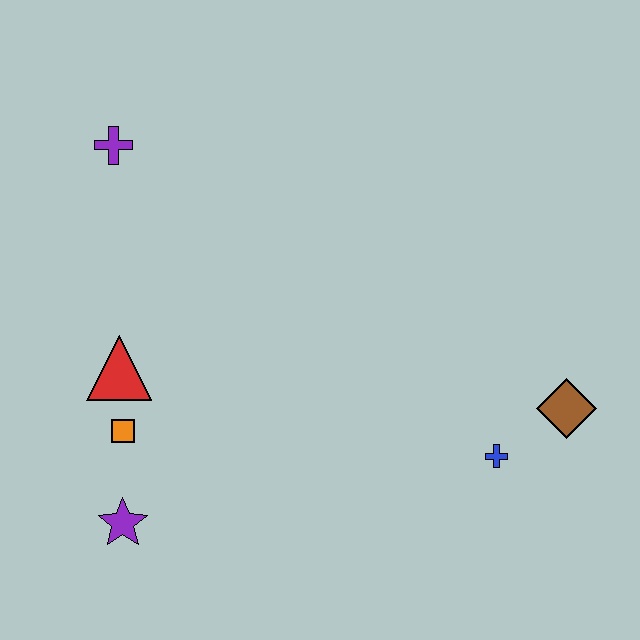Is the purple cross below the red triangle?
No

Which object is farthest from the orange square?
The brown diamond is farthest from the orange square.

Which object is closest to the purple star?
The orange square is closest to the purple star.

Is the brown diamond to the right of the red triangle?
Yes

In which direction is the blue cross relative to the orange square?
The blue cross is to the right of the orange square.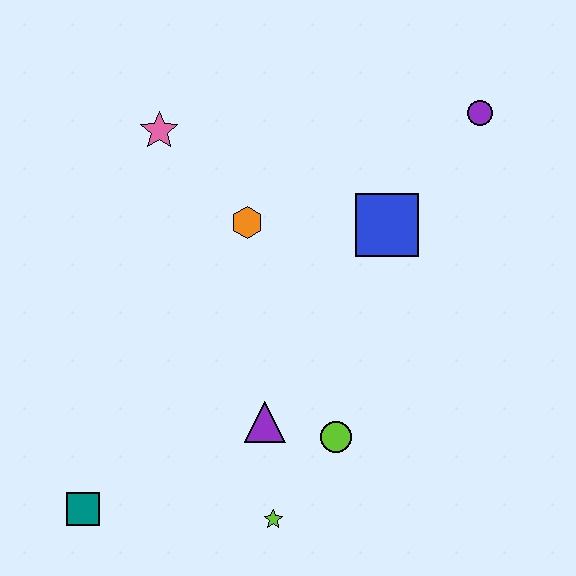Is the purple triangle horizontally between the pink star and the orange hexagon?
No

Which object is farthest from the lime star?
The purple circle is farthest from the lime star.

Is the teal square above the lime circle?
No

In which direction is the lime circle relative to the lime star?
The lime circle is above the lime star.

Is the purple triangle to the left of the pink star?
No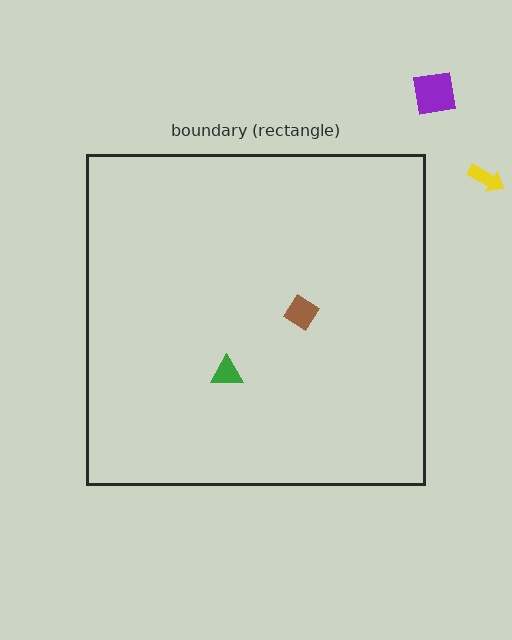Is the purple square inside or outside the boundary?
Outside.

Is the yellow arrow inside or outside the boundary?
Outside.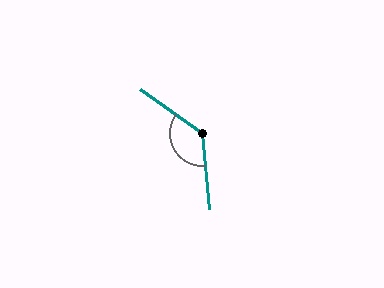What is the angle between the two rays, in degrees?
Approximately 131 degrees.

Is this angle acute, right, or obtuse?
It is obtuse.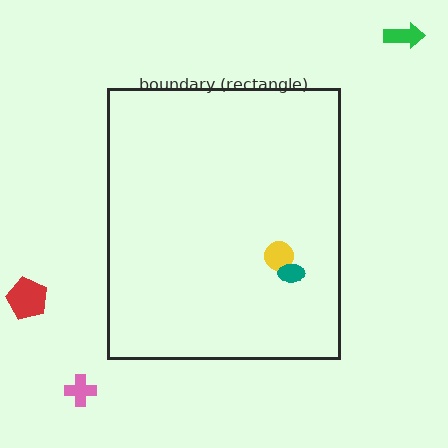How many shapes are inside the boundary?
2 inside, 3 outside.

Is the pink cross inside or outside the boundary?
Outside.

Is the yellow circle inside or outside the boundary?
Inside.